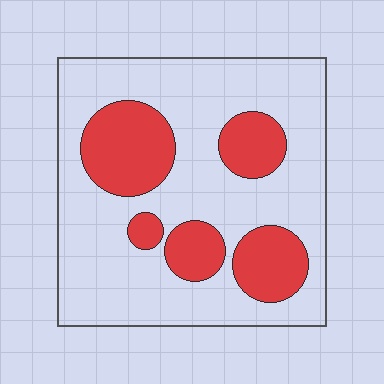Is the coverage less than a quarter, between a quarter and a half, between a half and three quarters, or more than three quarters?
Between a quarter and a half.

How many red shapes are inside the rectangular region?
5.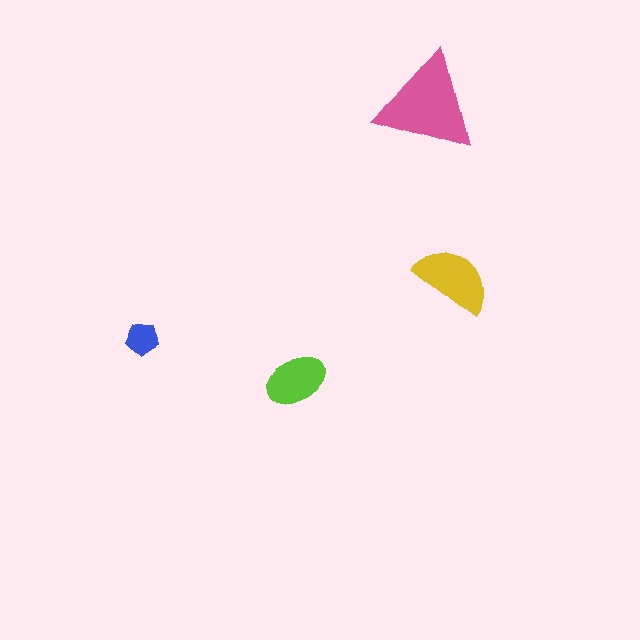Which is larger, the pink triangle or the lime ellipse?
The pink triangle.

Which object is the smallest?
The blue pentagon.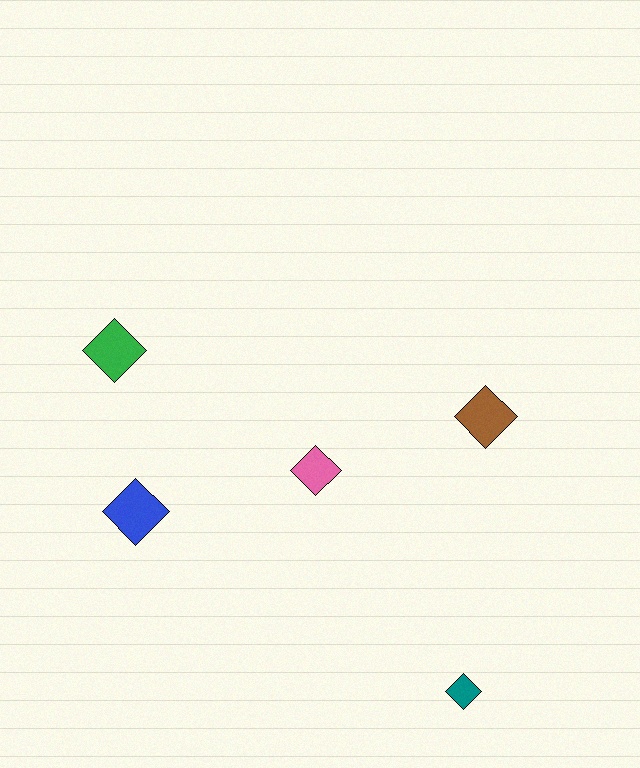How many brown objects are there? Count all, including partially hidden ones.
There is 1 brown object.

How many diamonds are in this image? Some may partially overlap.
There are 5 diamonds.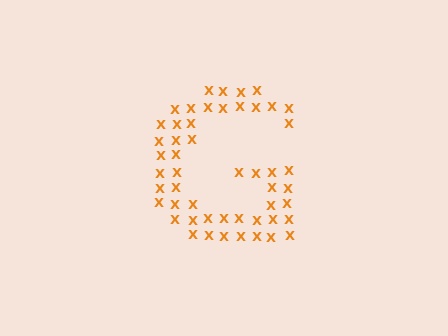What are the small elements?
The small elements are letter X's.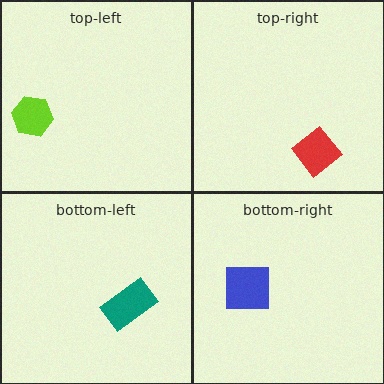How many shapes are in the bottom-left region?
1.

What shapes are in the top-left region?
The lime hexagon.